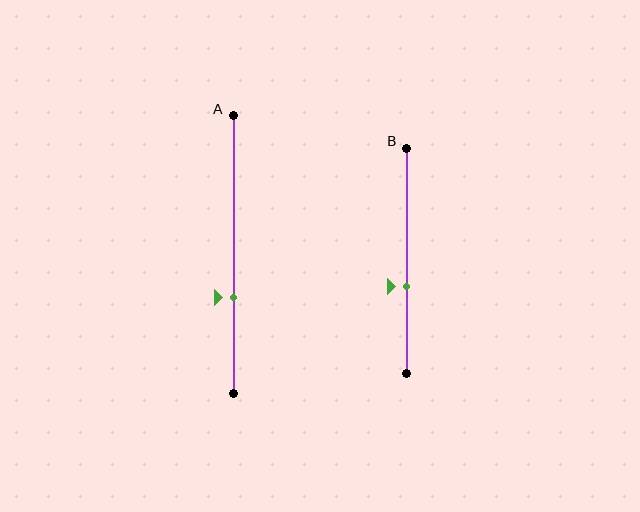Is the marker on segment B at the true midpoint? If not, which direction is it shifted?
No, the marker on segment B is shifted downward by about 12% of the segment length.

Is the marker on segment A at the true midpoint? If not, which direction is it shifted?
No, the marker on segment A is shifted downward by about 15% of the segment length.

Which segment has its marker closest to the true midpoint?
Segment B has its marker closest to the true midpoint.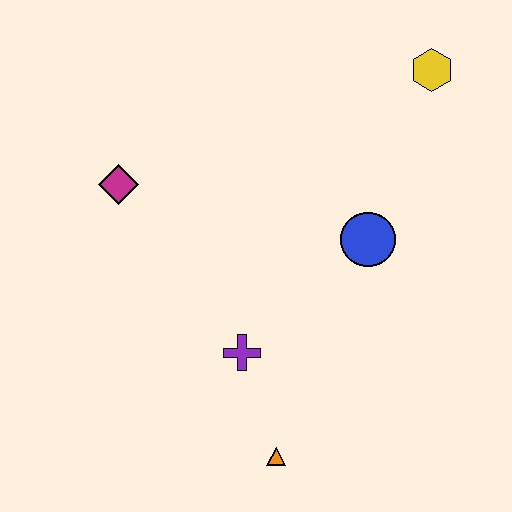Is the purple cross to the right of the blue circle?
No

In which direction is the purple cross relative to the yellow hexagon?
The purple cross is below the yellow hexagon.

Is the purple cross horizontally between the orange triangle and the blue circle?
No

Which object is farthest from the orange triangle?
The yellow hexagon is farthest from the orange triangle.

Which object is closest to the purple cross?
The orange triangle is closest to the purple cross.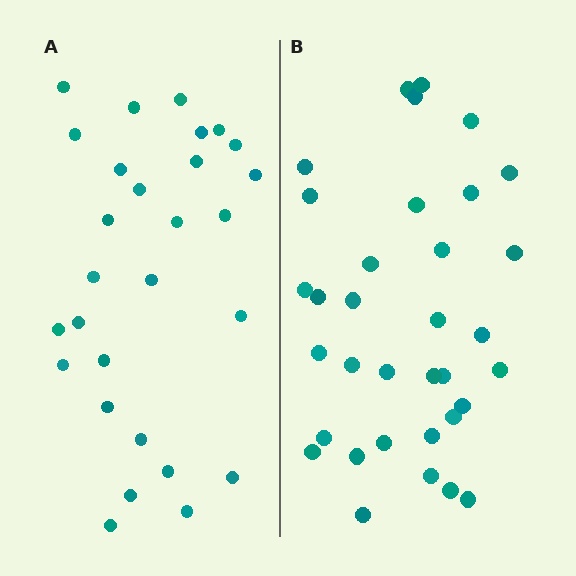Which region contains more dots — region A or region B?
Region B (the right region) has more dots.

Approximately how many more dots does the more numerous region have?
Region B has about 6 more dots than region A.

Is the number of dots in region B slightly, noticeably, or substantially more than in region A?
Region B has only slightly more — the two regions are fairly close. The ratio is roughly 1.2 to 1.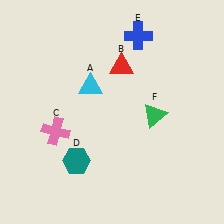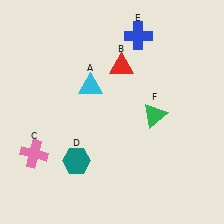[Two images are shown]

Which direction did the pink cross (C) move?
The pink cross (C) moved down.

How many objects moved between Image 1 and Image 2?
1 object moved between the two images.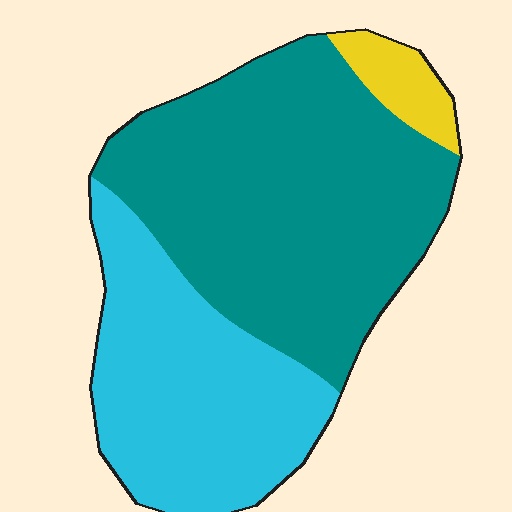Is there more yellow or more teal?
Teal.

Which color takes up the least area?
Yellow, at roughly 5%.